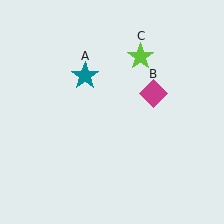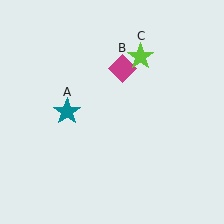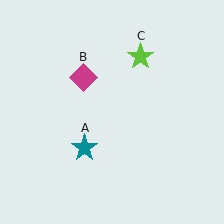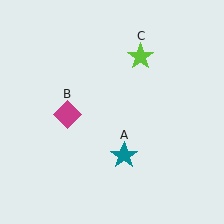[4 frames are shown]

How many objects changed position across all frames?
2 objects changed position: teal star (object A), magenta diamond (object B).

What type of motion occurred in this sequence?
The teal star (object A), magenta diamond (object B) rotated counterclockwise around the center of the scene.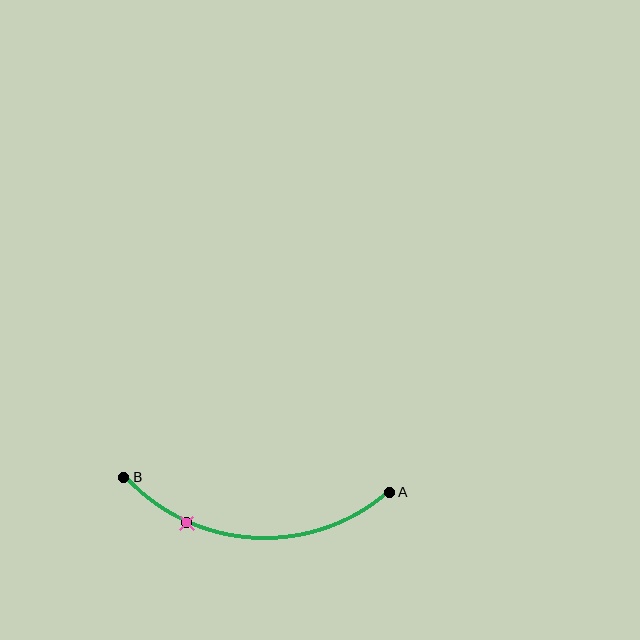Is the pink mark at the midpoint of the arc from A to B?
No. The pink mark lies on the arc but is closer to endpoint B. The arc midpoint would be at the point on the curve equidistant along the arc from both A and B.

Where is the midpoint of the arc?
The arc midpoint is the point on the curve farthest from the straight line joining A and B. It sits below that line.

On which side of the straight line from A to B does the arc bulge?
The arc bulges below the straight line connecting A and B.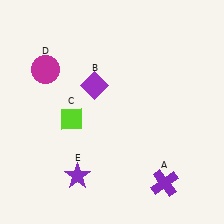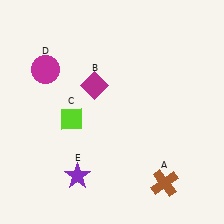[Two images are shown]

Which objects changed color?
A changed from purple to brown. B changed from purple to magenta.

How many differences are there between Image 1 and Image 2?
There are 2 differences between the two images.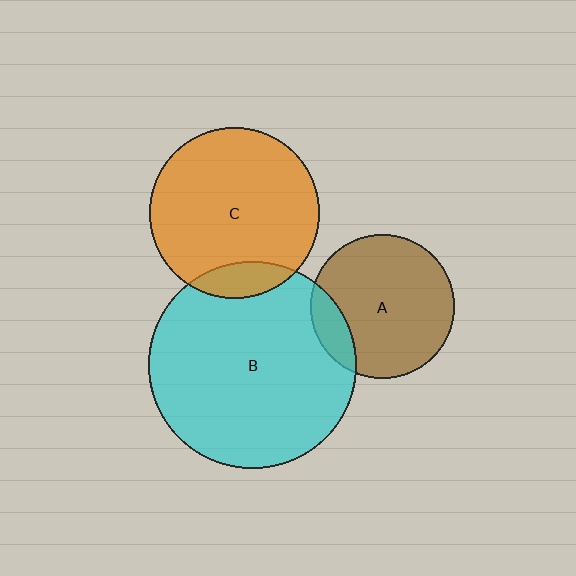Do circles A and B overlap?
Yes.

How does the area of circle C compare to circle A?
Approximately 1.4 times.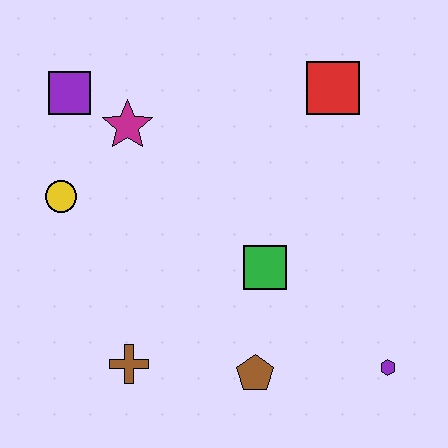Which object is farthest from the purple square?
The purple hexagon is farthest from the purple square.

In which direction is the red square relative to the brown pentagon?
The red square is above the brown pentagon.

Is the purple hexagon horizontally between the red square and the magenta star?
No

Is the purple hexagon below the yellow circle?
Yes